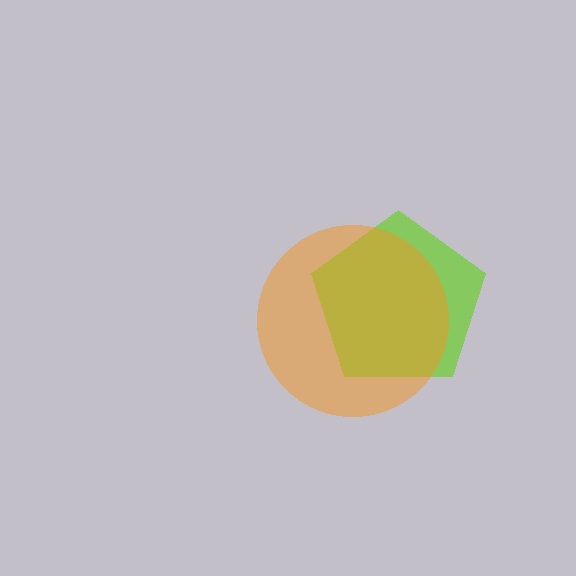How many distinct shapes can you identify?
There are 2 distinct shapes: a lime pentagon, an orange circle.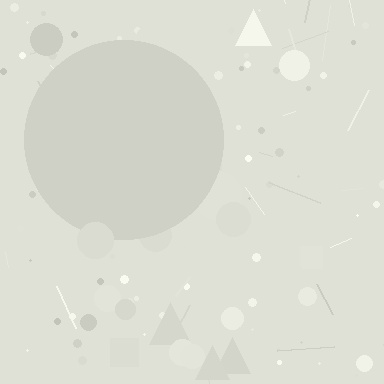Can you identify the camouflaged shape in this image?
The camouflaged shape is a circle.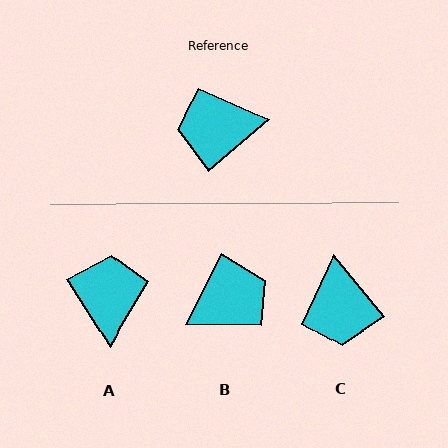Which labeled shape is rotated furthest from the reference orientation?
B, about 158 degrees away.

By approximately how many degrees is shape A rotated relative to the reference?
Approximately 98 degrees clockwise.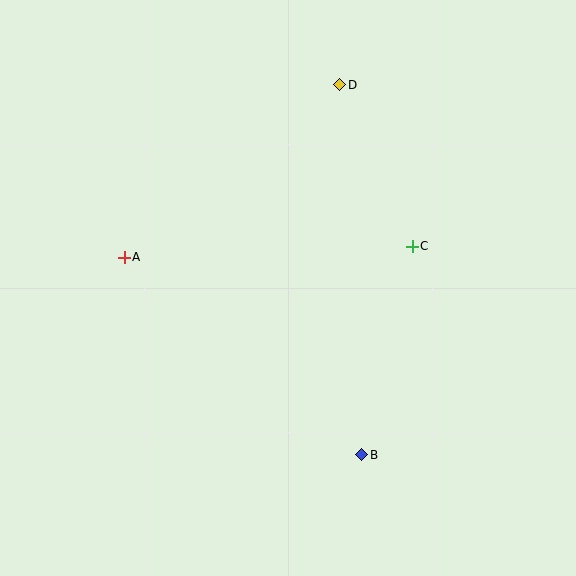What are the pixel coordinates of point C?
Point C is at (412, 246).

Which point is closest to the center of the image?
Point C at (412, 246) is closest to the center.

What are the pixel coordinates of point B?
Point B is at (362, 455).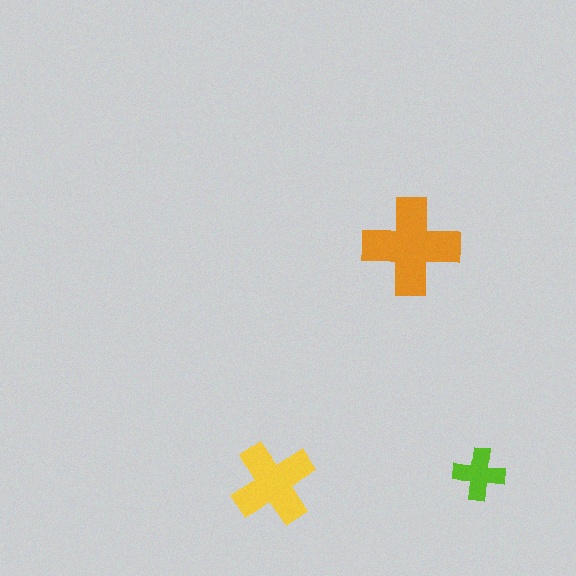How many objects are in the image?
There are 3 objects in the image.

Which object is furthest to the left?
The yellow cross is leftmost.